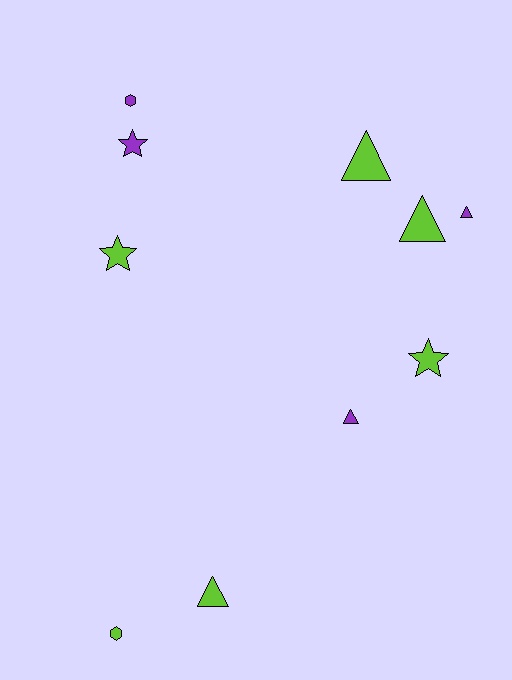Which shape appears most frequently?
Triangle, with 5 objects.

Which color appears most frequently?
Lime, with 6 objects.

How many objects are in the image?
There are 10 objects.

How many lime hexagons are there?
There is 1 lime hexagon.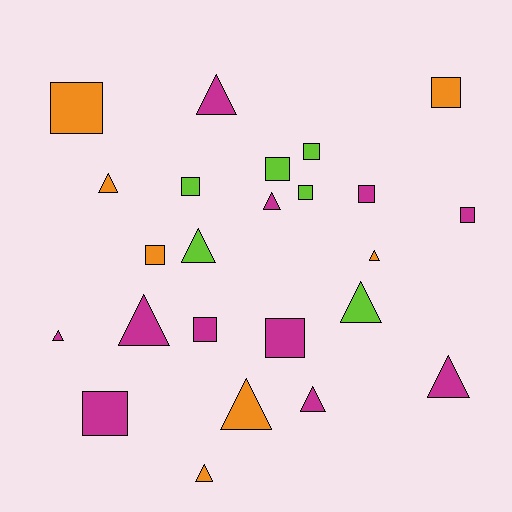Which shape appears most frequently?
Square, with 12 objects.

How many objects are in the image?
There are 24 objects.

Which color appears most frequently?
Magenta, with 11 objects.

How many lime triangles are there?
There are 2 lime triangles.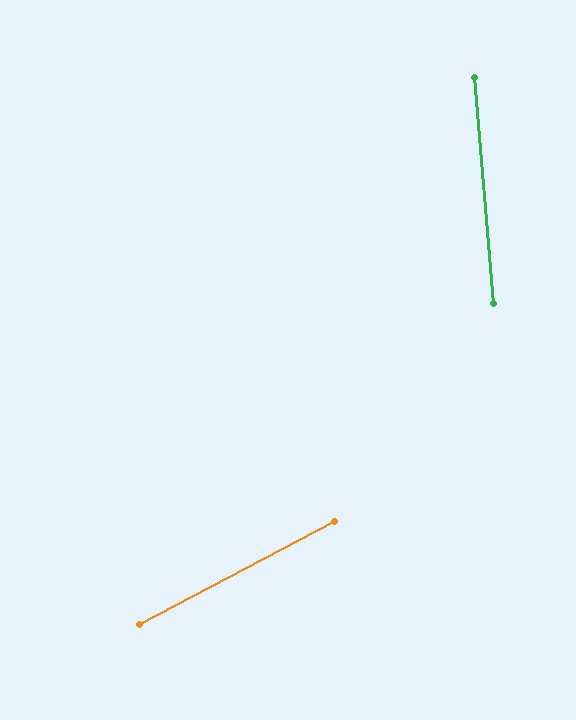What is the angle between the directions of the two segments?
Approximately 67 degrees.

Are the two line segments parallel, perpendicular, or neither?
Neither parallel nor perpendicular — they differ by about 67°.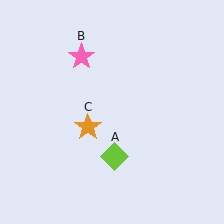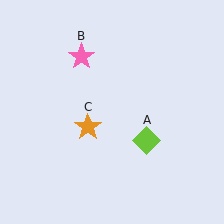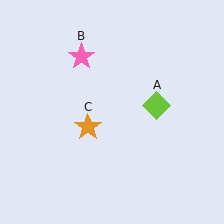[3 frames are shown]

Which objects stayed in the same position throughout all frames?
Pink star (object B) and orange star (object C) remained stationary.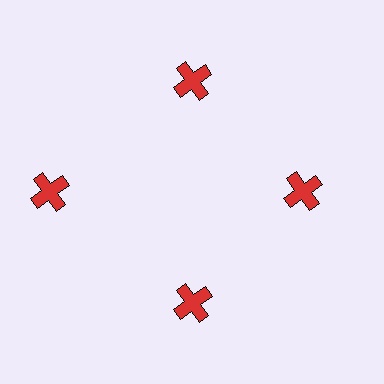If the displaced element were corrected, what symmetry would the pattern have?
It would have 4-fold rotational symmetry — the pattern would map onto itself every 90 degrees.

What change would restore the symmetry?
The symmetry would be restored by moving it inward, back onto the ring so that all 4 crosses sit at equal angles and equal distance from the center.